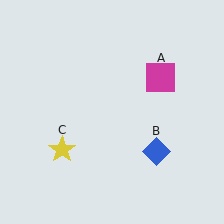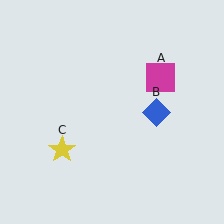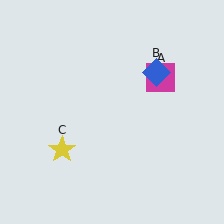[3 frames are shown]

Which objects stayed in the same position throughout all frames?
Magenta square (object A) and yellow star (object C) remained stationary.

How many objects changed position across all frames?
1 object changed position: blue diamond (object B).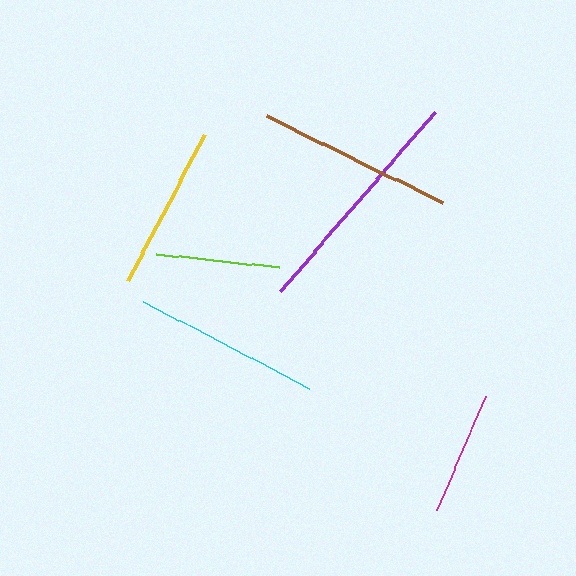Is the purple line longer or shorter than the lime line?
The purple line is longer than the lime line.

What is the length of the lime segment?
The lime segment is approximately 124 pixels long.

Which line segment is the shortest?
The magenta line is the shortest at approximately 123 pixels.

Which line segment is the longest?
The purple line is the longest at approximately 236 pixels.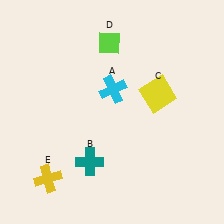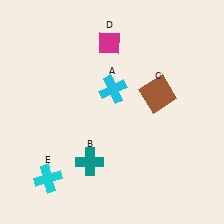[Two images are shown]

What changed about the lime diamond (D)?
In Image 1, D is lime. In Image 2, it changed to magenta.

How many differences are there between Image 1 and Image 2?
There are 3 differences between the two images.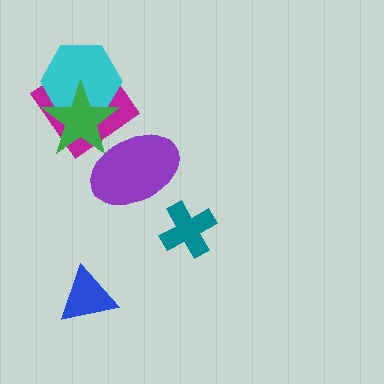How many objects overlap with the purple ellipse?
1 object overlaps with the purple ellipse.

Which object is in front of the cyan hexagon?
The green star is in front of the cyan hexagon.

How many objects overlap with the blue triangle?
0 objects overlap with the blue triangle.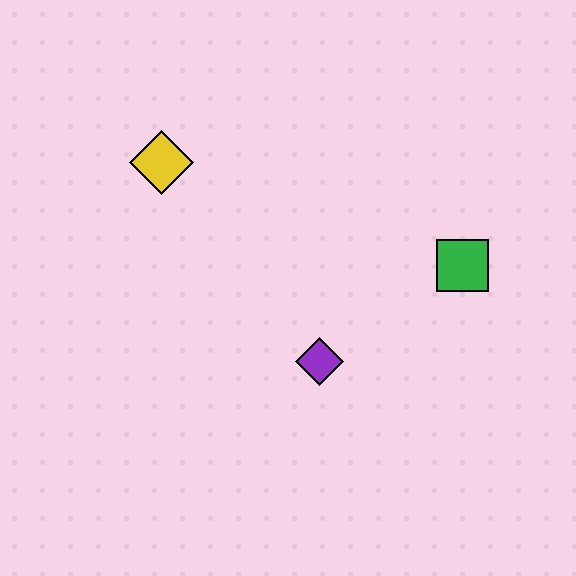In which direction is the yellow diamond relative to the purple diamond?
The yellow diamond is above the purple diamond.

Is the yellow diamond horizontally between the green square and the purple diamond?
No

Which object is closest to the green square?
The purple diamond is closest to the green square.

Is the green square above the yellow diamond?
No